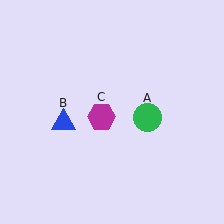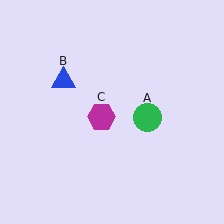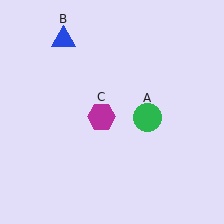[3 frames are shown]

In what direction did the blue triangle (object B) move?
The blue triangle (object B) moved up.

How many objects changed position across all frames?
1 object changed position: blue triangle (object B).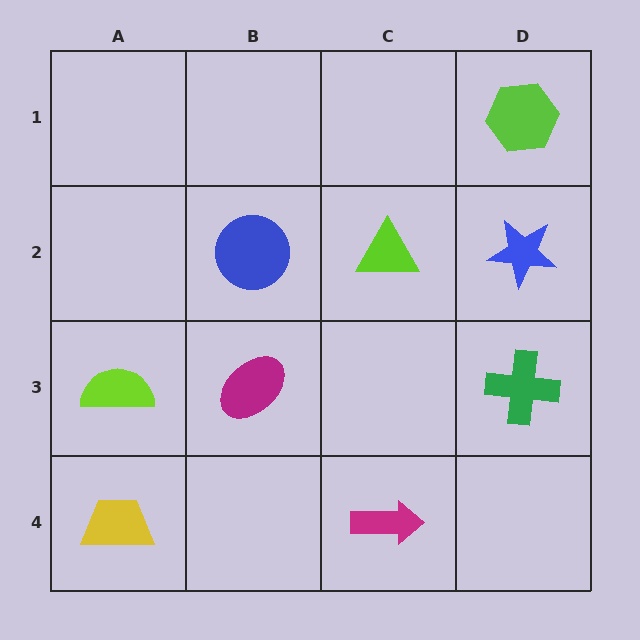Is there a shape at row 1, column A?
No, that cell is empty.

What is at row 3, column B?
A magenta ellipse.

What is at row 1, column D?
A lime hexagon.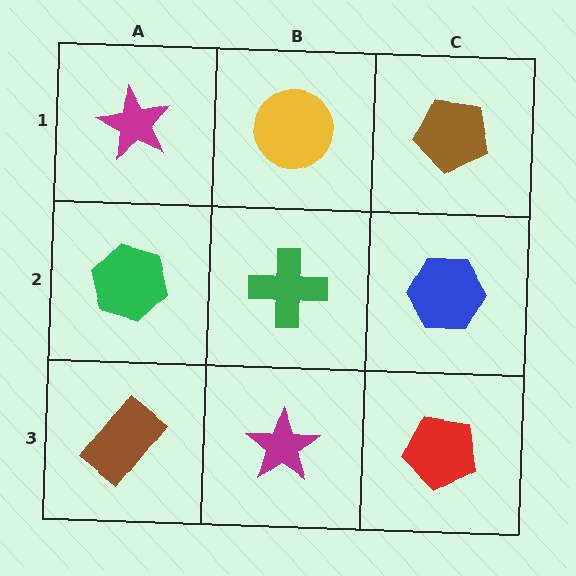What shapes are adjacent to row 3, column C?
A blue hexagon (row 2, column C), a magenta star (row 3, column B).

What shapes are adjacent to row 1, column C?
A blue hexagon (row 2, column C), a yellow circle (row 1, column B).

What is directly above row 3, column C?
A blue hexagon.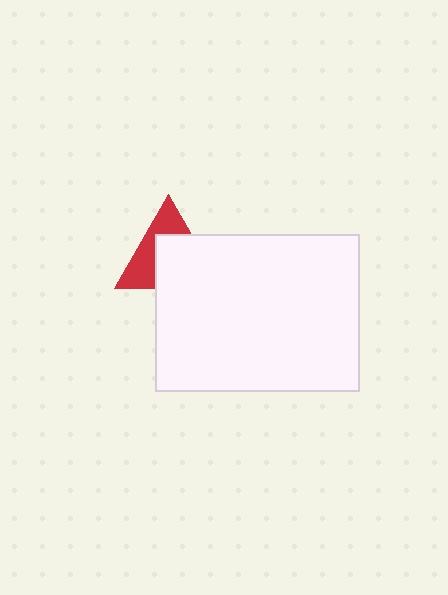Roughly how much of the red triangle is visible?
A small part of it is visible (roughly 45%).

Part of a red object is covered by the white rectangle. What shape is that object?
It is a triangle.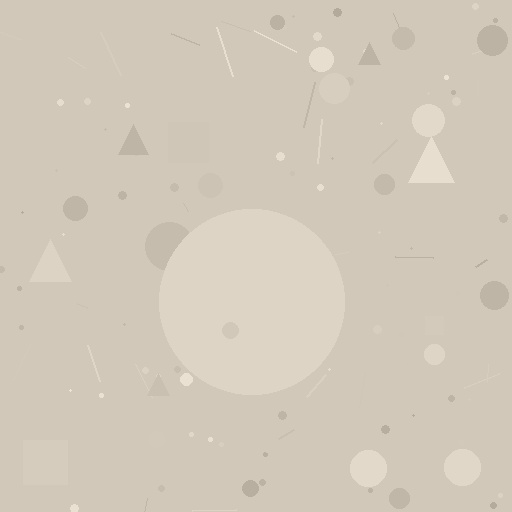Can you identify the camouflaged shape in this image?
The camouflaged shape is a circle.